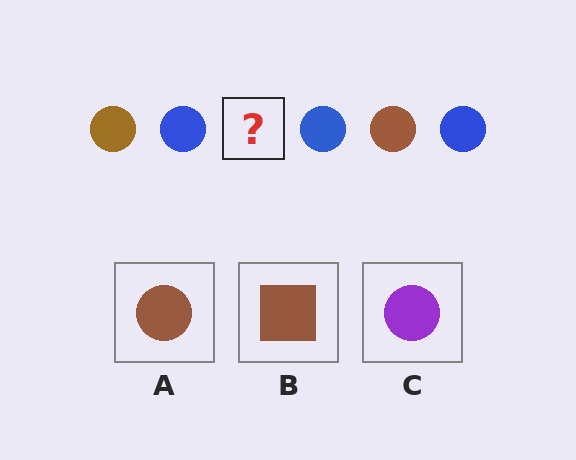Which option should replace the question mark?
Option A.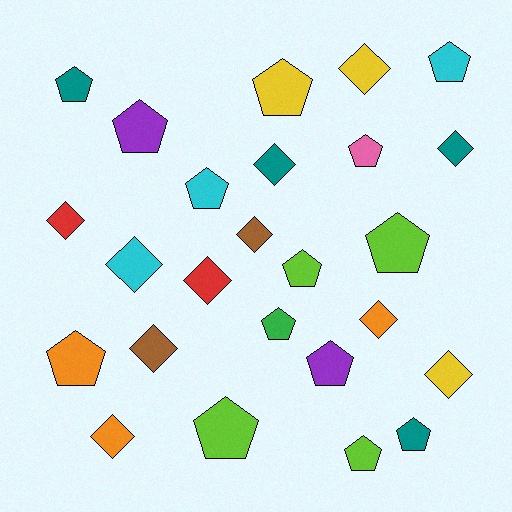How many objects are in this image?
There are 25 objects.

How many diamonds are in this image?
There are 11 diamonds.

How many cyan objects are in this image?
There are 3 cyan objects.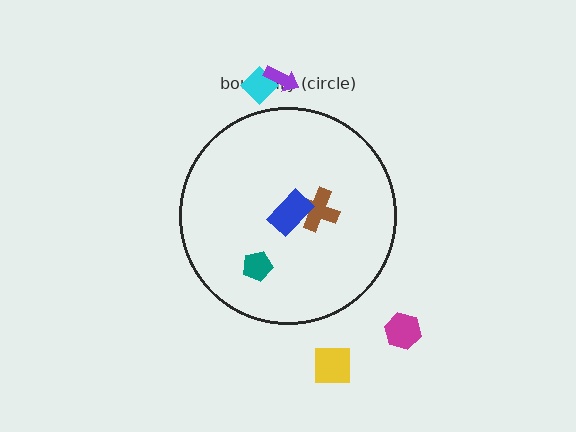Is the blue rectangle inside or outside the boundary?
Inside.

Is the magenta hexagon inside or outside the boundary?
Outside.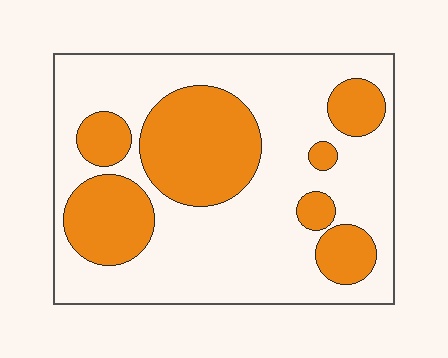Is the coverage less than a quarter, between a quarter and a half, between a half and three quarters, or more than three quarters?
Between a quarter and a half.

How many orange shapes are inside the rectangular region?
7.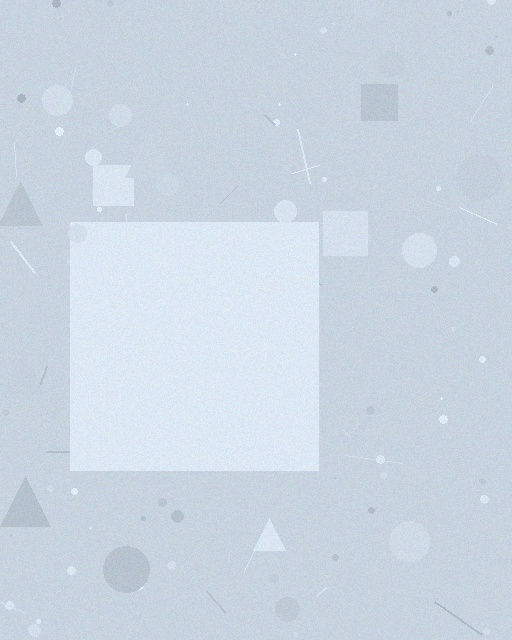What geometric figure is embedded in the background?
A square is embedded in the background.